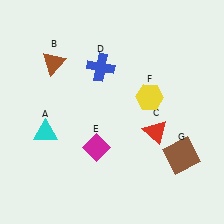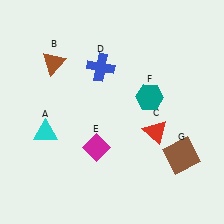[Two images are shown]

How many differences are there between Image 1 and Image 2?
There is 1 difference between the two images.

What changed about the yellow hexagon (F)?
In Image 1, F is yellow. In Image 2, it changed to teal.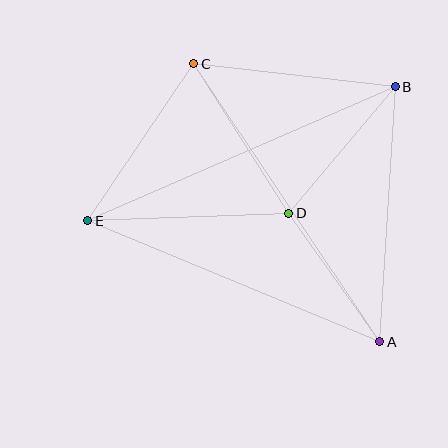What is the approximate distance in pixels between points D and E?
The distance between D and E is approximately 201 pixels.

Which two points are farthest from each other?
Points B and E are farthest from each other.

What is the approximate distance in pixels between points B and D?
The distance between B and D is approximately 165 pixels.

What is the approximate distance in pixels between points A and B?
The distance between A and B is approximately 255 pixels.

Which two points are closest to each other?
Points A and D are closest to each other.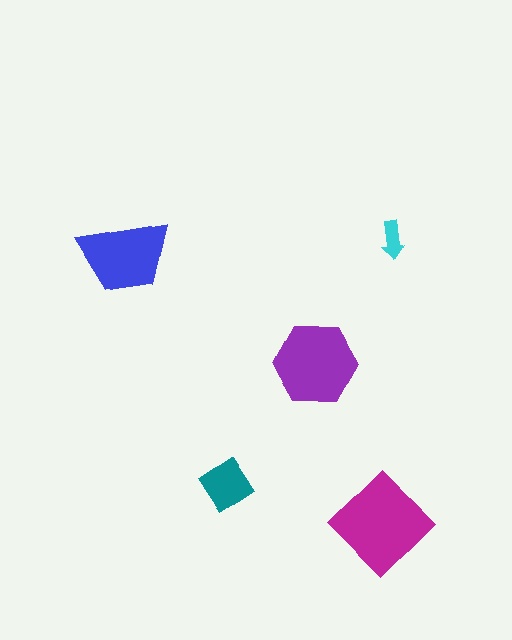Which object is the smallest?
The cyan arrow.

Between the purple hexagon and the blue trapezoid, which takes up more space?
The purple hexagon.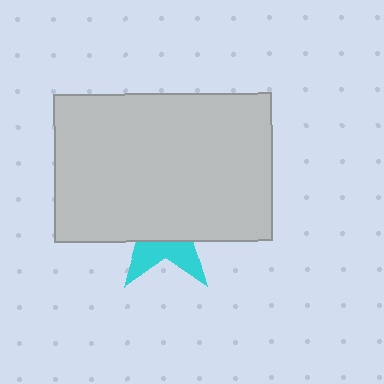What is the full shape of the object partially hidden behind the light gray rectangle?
The partially hidden object is a cyan star.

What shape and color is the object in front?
The object in front is a light gray rectangle.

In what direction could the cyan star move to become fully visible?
The cyan star could move down. That would shift it out from behind the light gray rectangle entirely.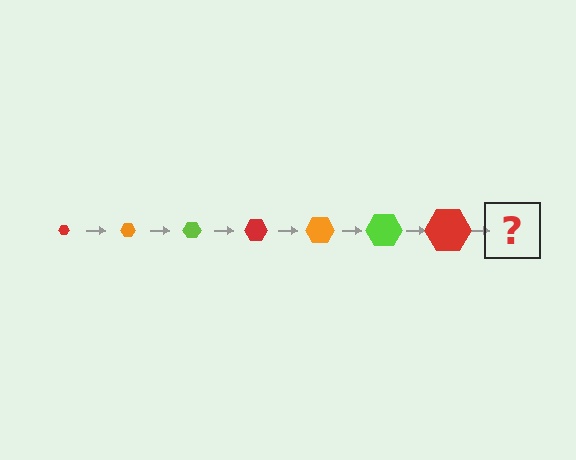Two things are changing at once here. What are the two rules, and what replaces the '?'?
The two rules are that the hexagon grows larger each step and the color cycles through red, orange, and lime. The '?' should be an orange hexagon, larger than the previous one.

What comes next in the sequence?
The next element should be an orange hexagon, larger than the previous one.